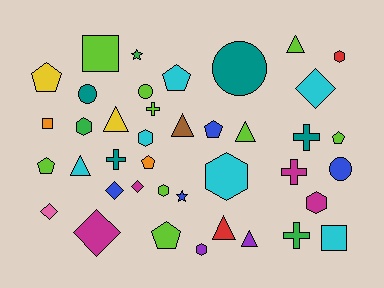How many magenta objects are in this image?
There are 4 magenta objects.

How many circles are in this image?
There are 4 circles.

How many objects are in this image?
There are 40 objects.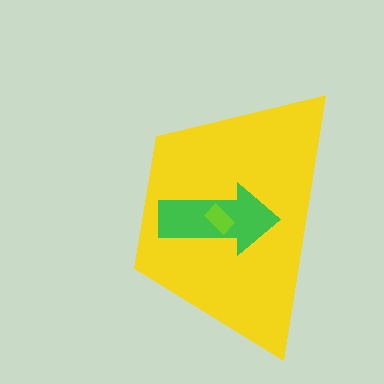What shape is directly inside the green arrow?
The lime rectangle.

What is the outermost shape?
The yellow trapezoid.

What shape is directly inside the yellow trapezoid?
The green arrow.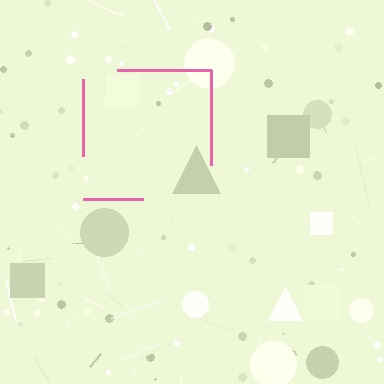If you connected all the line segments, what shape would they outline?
They would outline a square.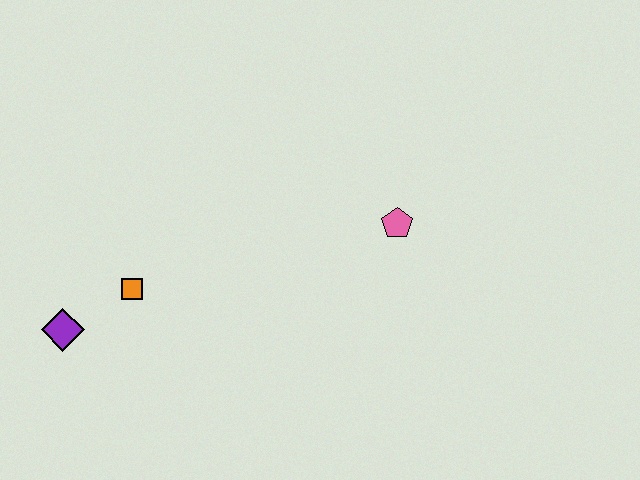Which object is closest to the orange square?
The purple diamond is closest to the orange square.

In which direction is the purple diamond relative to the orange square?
The purple diamond is to the left of the orange square.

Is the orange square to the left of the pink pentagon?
Yes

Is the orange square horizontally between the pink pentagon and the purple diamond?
Yes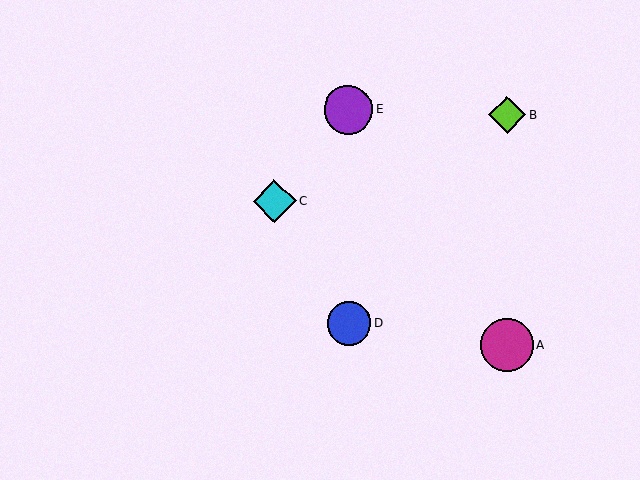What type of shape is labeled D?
Shape D is a blue circle.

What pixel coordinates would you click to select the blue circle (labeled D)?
Click at (349, 323) to select the blue circle D.